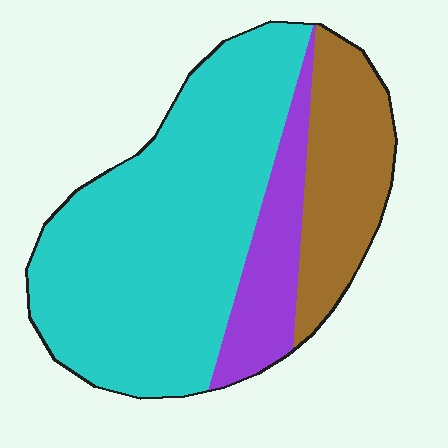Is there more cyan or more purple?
Cyan.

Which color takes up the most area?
Cyan, at roughly 65%.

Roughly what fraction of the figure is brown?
Brown covers about 20% of the figure.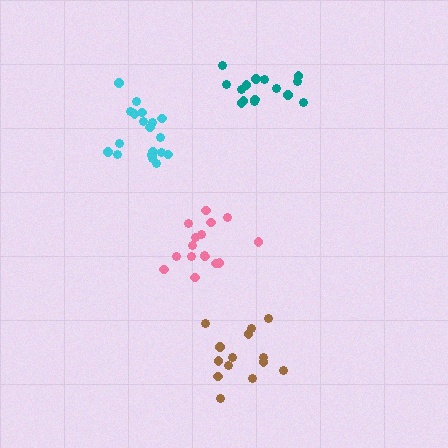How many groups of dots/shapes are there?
There are 4 groups.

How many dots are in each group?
Group 1: 14 dots, Group 2: 20 dots, Group 3: 16 dots, Group 4: 15 dots (65 total).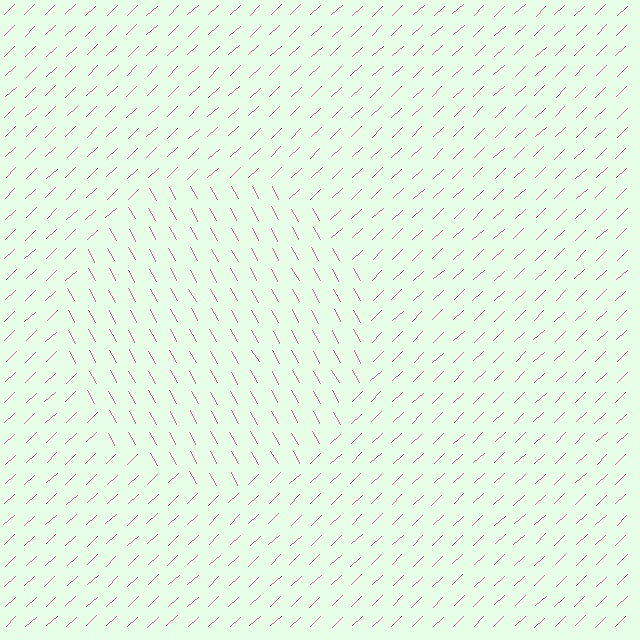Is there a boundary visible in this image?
Yes, there is a texture boundary formed by a change in line orientation.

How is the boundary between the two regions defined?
The boundary is defined purely by a change in line orientation (approximately 76 degrees difference). All lines are the same color and thickness.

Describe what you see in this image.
The image is filled with small pink line segments. A circle region in the image has lines oriented differently from the surrounding lines, creating a visible texture boundary.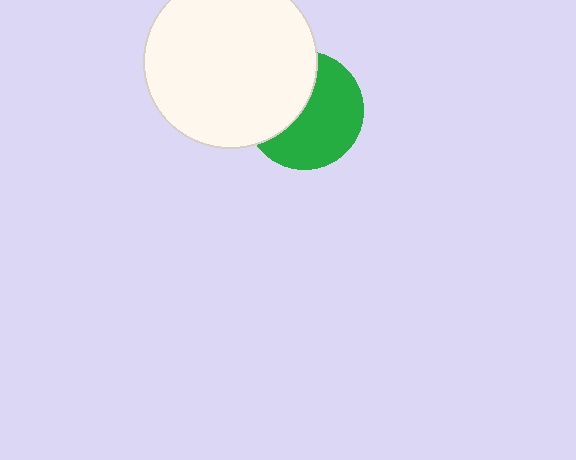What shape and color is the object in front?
The object in front is a white circle.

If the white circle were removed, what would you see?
You would see the complete green circle.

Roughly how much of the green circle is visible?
About half of it is visible (roughly 59%).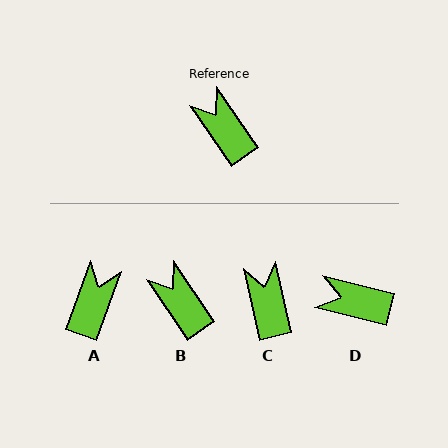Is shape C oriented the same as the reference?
No, it is off by about 21 degrees.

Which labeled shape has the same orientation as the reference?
B.